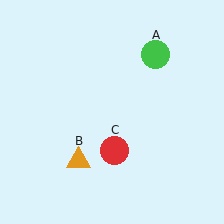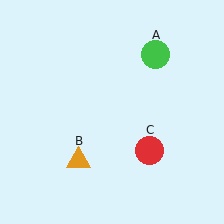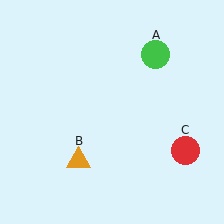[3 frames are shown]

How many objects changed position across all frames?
1 object changed position: red circle (object C).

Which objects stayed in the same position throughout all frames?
Green circle (object A) and orange triangle (object B) remained stationary.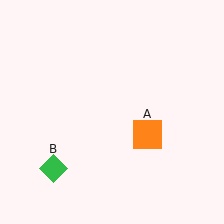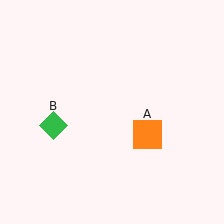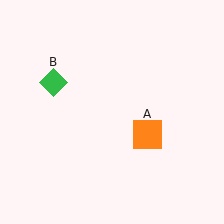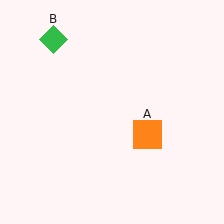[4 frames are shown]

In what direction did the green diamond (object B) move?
The green diamond (object B) moved up.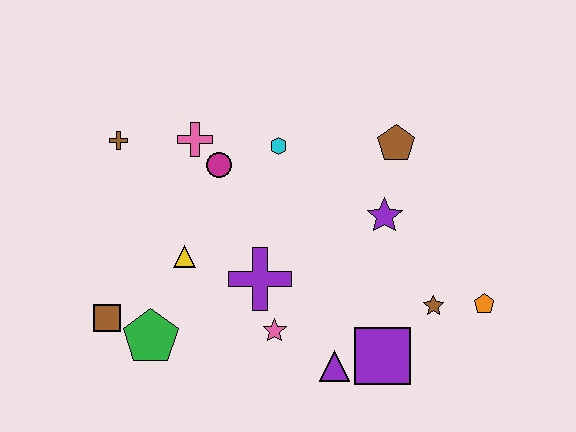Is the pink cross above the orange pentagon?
Yes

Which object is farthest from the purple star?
The brown square is farthest from the purple star.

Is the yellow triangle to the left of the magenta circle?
Yes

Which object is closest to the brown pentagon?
The purple star is closest to the brown pentagon.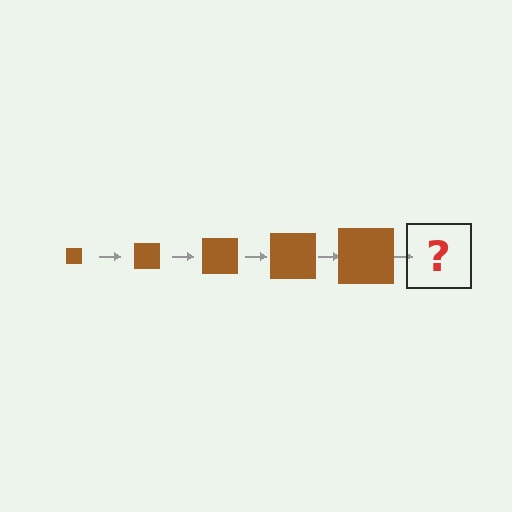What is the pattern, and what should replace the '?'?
The pattern is that the square gets progressively larger each step. The '?' should be a brown square, larger than the previous one.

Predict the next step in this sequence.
The next step is a brown square, larger than the previous one.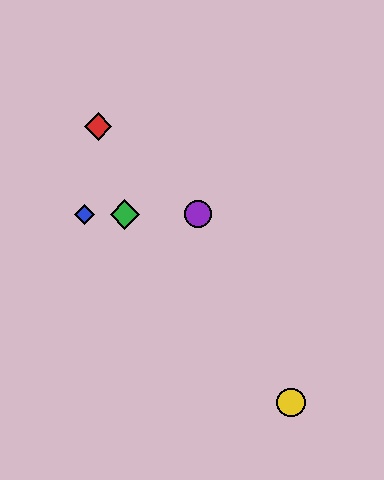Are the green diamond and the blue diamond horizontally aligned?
Yes, both are at y≈214.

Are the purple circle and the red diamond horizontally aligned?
No, the purple circle is at y≈214 and the red diamond is at y≈126.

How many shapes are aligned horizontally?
3 shapes (the blue diamond, the green diamond, the purple circle) are aligned horizontally.